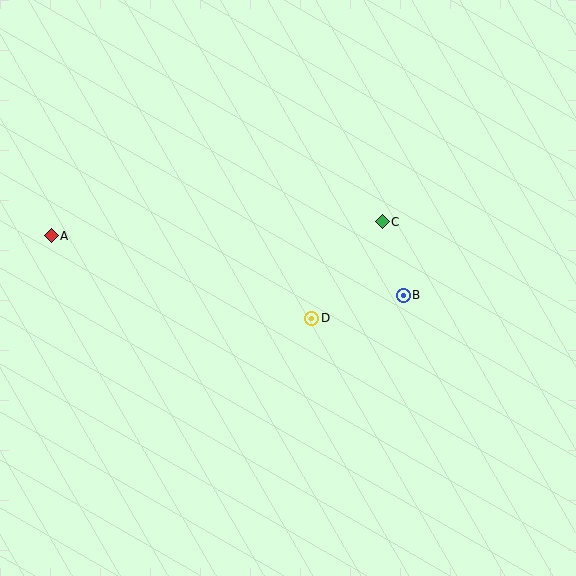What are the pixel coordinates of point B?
Point B is at (403, 295).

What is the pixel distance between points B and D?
The distance between B and D is 94 pixels.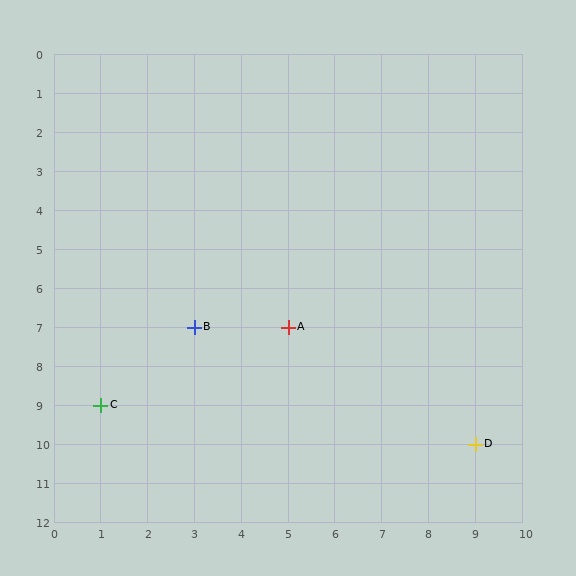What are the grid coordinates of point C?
Point C is at grid coordinates (1, 9).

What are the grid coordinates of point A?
Point A is at grid coordinates (5, 7).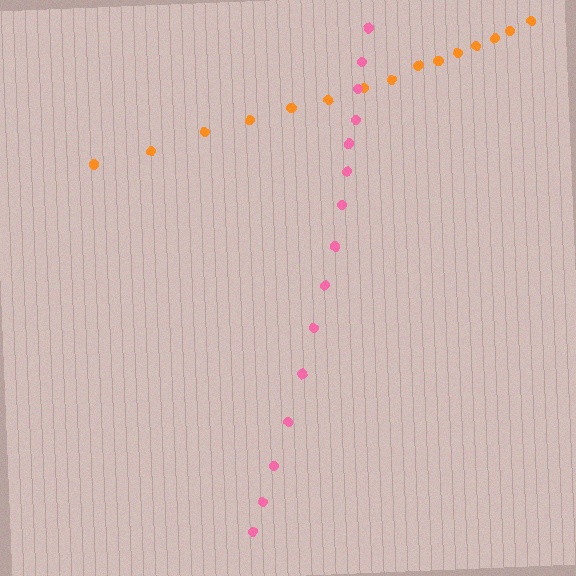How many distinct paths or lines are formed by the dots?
There are 2 distinct paths.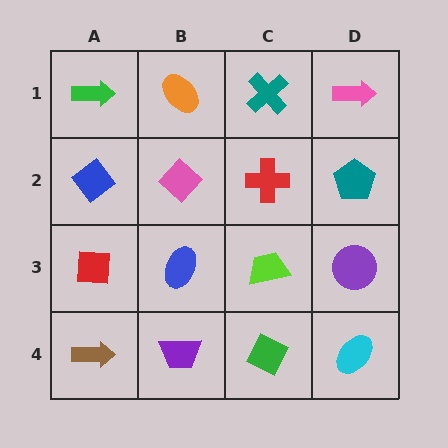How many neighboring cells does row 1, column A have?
2.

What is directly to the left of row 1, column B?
A green arrow.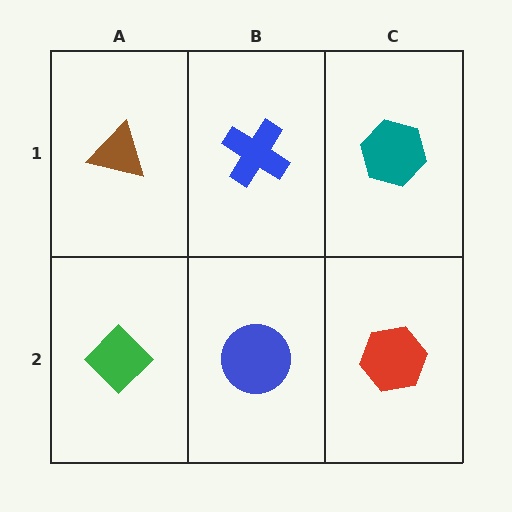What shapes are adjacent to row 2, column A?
A brown triangle (row 1, column A), a blue circle (row 2, column B).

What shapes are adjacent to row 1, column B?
A blue circle (row 2, column B), a brown triangle (row 1, column A), a teal hexagon (row 1, column C).